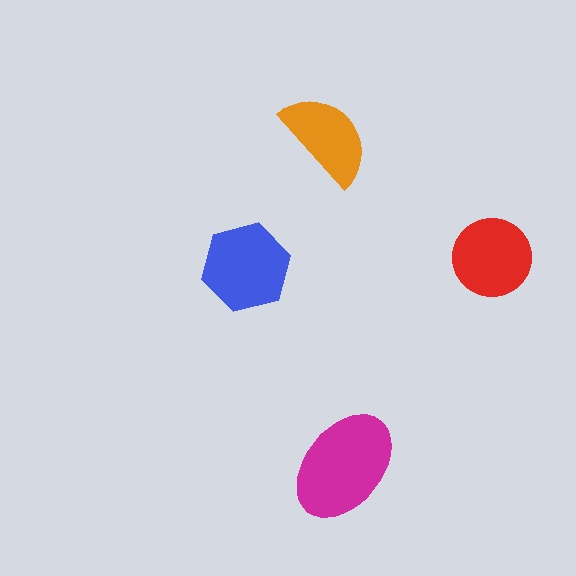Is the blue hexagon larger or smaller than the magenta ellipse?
Smaller.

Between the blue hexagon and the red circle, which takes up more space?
The blue hexagon.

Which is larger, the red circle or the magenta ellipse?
The magenta ellipse.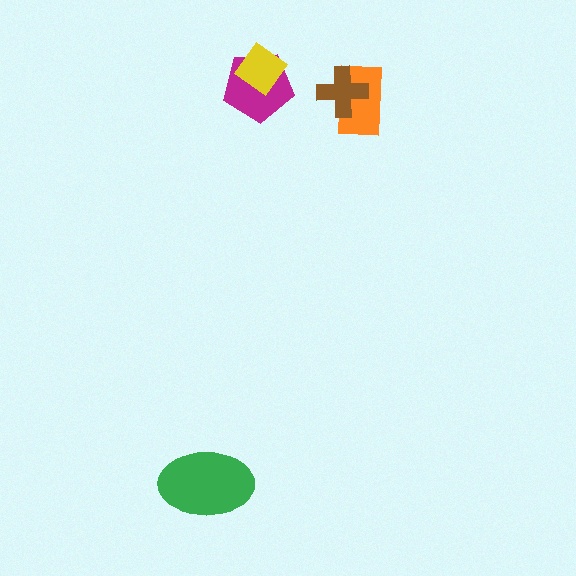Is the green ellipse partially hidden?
No, no other shape covers it.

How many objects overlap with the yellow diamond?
1 object overlaps with the yellow diamond.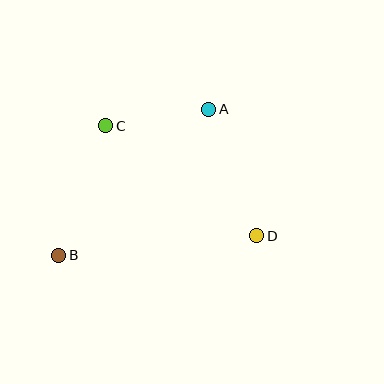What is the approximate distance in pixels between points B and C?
The distance between B and C is approximately 138 pixels.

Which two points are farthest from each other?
Points A and B are farthest from each other.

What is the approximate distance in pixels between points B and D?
The distance between B and D is approximately 199 pixels.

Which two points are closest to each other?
Points A and C are closest to each other.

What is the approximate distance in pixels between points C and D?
The distance between C and D is approximately 186 pixels.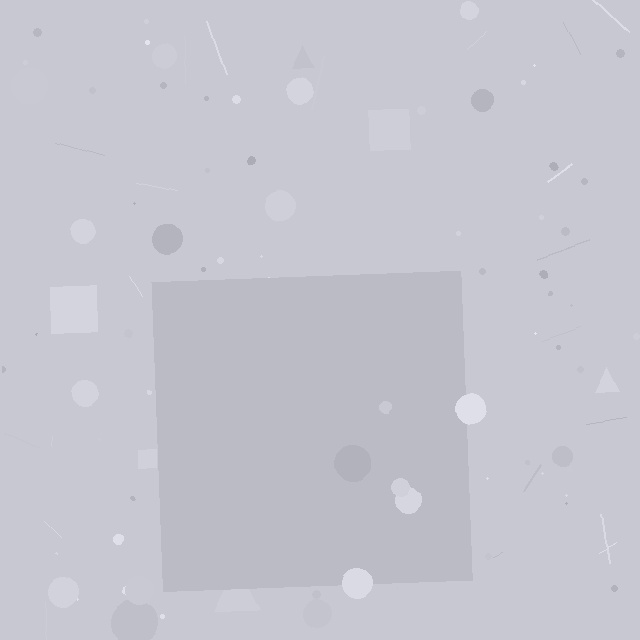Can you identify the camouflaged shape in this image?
The camouflaged shape is a square.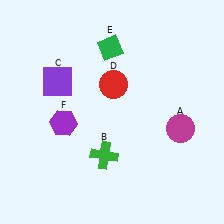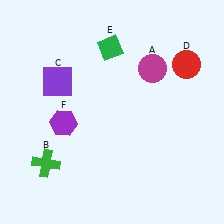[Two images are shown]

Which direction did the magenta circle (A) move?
The magenta circle (A) moved up.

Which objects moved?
The objects that moved are: the magenta circle (A), the green cross (B), the red circle (D).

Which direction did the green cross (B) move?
The green cross (B) moved left.